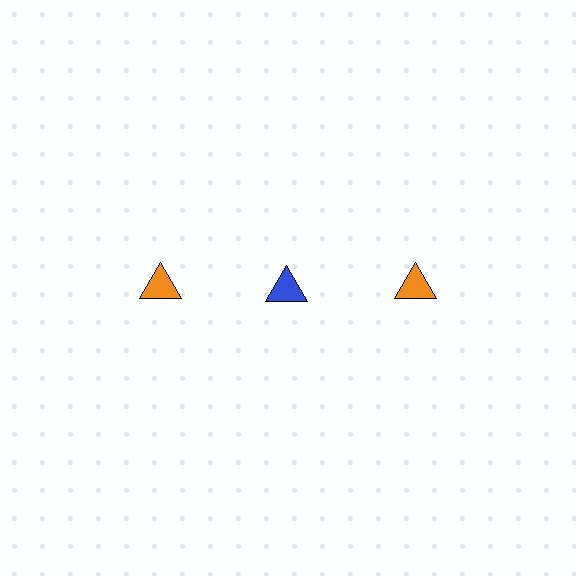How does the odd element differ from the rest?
It has a different color: blue instead of orange.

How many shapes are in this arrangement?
There are 3 shapes arranged in a grid pattern.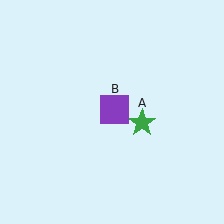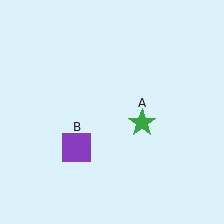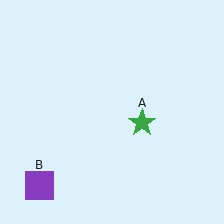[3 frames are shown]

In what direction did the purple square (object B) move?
The purple square (object B) moved down and to the left.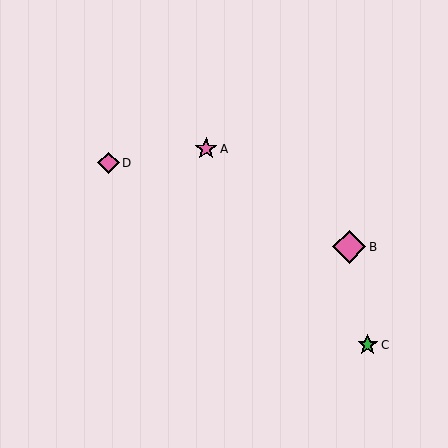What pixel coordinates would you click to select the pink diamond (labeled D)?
Click at (108, 163) to select the pink diamond D.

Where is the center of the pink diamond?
The center of the pink diamond is at (108, 163).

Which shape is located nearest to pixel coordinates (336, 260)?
The pink diamond (labeled B) at (349, 247) is nearest to that location.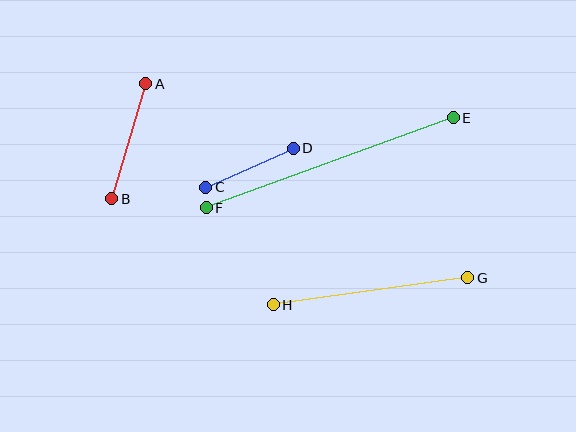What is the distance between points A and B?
The distance is approximately 120 pixels.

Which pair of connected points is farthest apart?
Points E and F are farthest apart.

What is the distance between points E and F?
The distance is approximately 263 pixels.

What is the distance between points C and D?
The distance is approximately 96 pixels.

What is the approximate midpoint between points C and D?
The midpoint is at approximately (249, 168) pixels.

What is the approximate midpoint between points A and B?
The midpoint is at approximately (129, 141) pixels.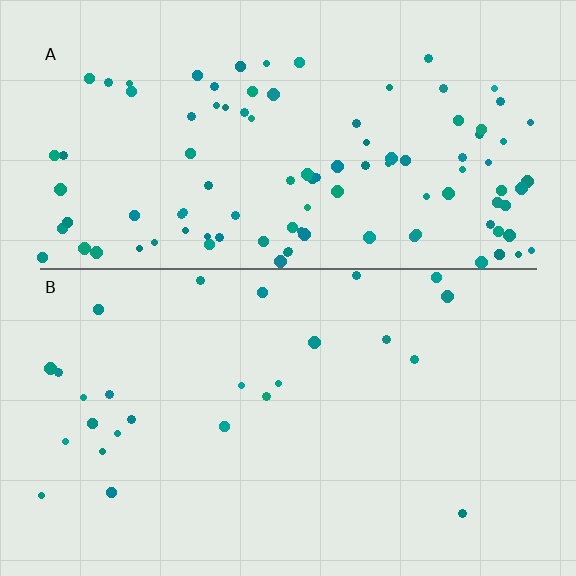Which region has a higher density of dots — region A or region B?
A (the top).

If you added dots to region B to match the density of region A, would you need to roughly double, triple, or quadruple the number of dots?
Approximately quadruple.